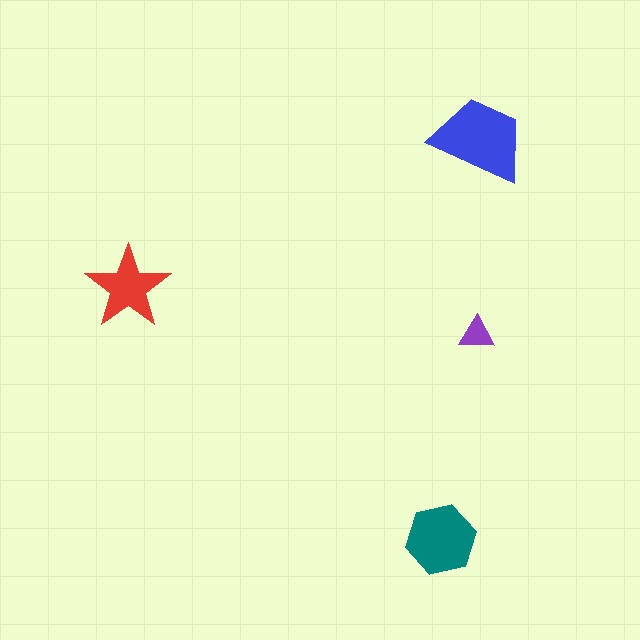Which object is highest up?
The blue trapezoid is topmost.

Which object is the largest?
The blue trapezoid.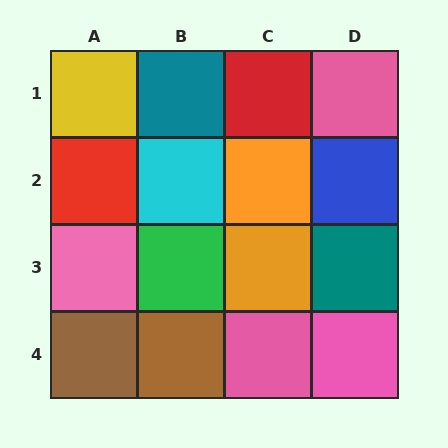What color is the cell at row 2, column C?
Orange.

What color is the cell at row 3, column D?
Teal.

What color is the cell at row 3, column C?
Orange.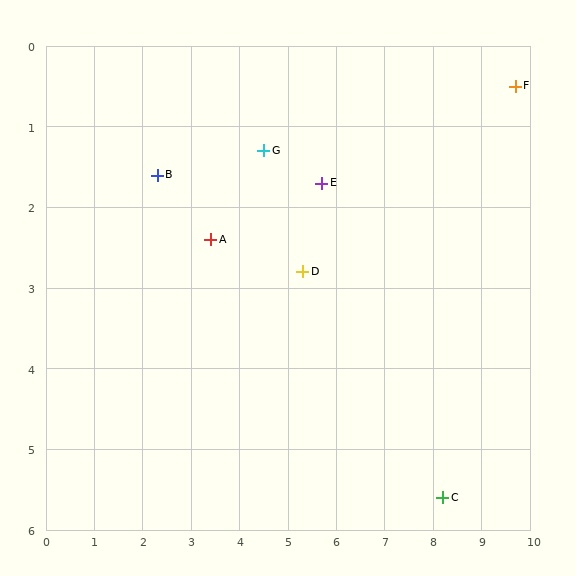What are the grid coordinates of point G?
Point G is at approximately (4.5, 1.3).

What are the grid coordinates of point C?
Point C is at approximately (8.2, 5.6).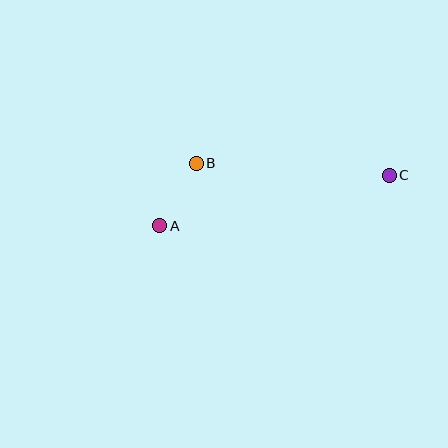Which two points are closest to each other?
Points A and B are closest to each other.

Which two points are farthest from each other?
Points A and C are farthest from each other.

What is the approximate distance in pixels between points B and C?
The distance between B and C is approximately 193 pixels.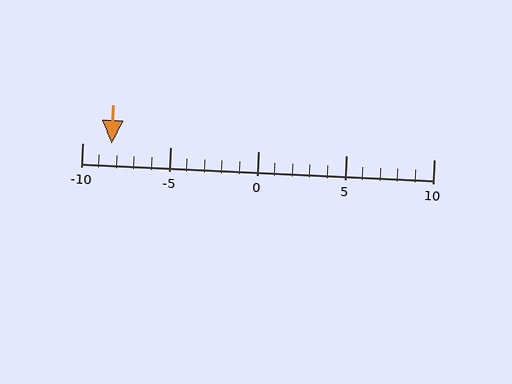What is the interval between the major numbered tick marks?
The major tick marks are spaced 5 units apart.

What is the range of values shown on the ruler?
The ruler shows values from -10 to 10.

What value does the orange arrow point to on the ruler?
The orange arrow points to approximately -8.